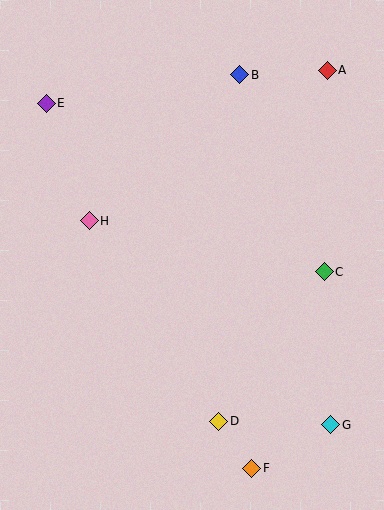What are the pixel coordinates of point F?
Point F is at (252, 468).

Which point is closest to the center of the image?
Point H at (89, 221) is closest to the center.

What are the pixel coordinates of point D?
Point D is at (219, 421).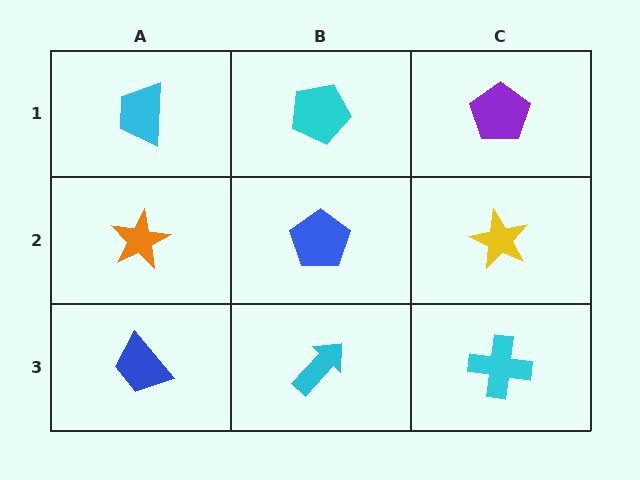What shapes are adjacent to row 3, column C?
A yellow star (row 2, column C), a cyan arrow (row 3, column B).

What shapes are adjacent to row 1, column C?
A yellow star (row 2, column C), a cyan pentagon (row 1, column B).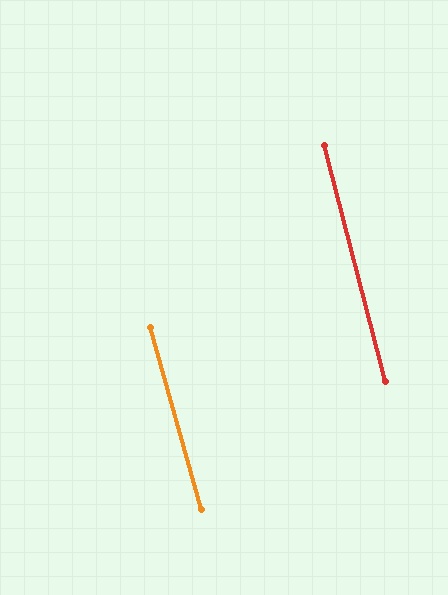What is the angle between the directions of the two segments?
Approximately 1 degree.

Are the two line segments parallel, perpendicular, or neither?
Parallel — their directions differ by only 0.9°.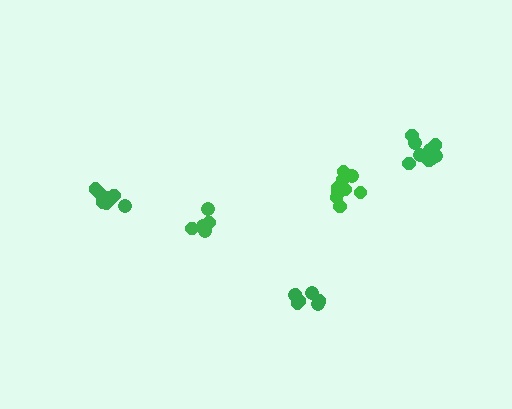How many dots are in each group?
Group 1: 9 dots, Group 2: 10 dots, Group 3: 5 dots, Group 4: 7 dots, Group 5: 8 dots (39 total).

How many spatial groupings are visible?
There are 5 spatial groupings.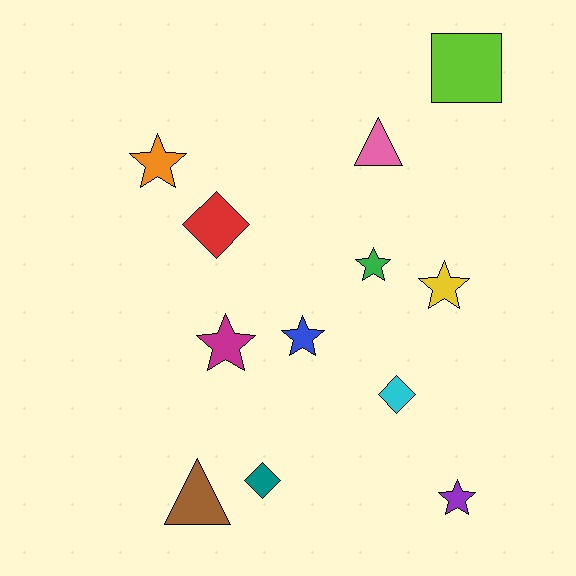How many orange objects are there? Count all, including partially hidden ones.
There is 1 orange object.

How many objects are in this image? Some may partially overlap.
There are 12 objects.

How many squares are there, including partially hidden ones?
There is 1 square.